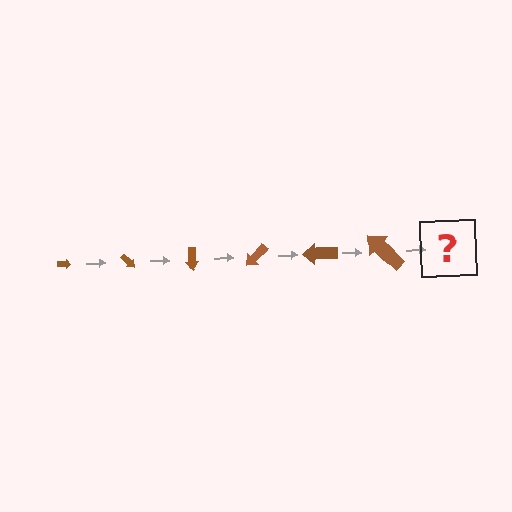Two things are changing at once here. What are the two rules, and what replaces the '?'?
The two rules are that the arrow grows larger each step and it rotates 45 degrees each step. The '?' should be an arrow, larger than the previous one and rotated 270 degrees from the start.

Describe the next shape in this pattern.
It should be an arrow, larger than the previous one and rotated 270 degrees from the start.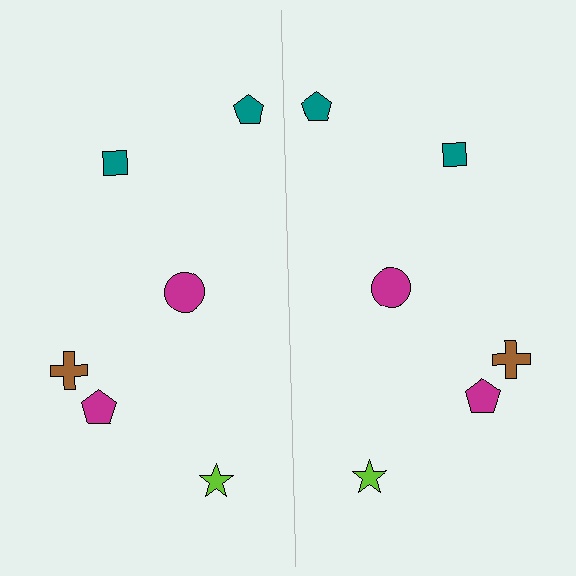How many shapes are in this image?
There are 12 shapes in this image.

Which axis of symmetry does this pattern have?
The pattern has a vertical axis of symmetry running through the center of the image.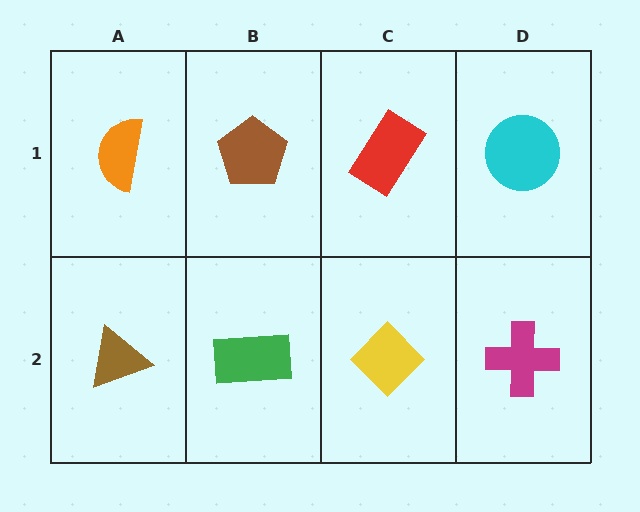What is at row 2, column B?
A green rectangle.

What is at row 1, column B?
A brown pentagon.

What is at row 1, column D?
A cyan circle.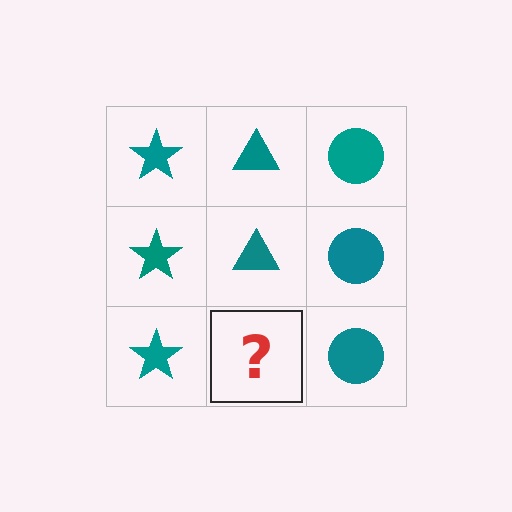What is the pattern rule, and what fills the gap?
The rule is that each column has a consistent shape. The gap should be filled with a teal triangle.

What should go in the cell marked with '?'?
The missing cell should contain a teal triangle.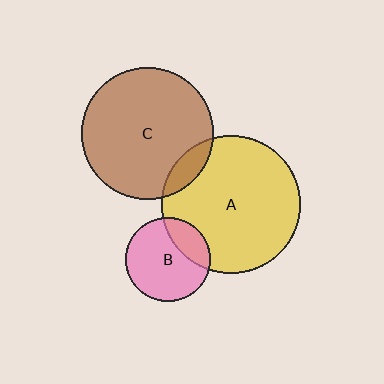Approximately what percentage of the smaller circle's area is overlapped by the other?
Approximately 10%.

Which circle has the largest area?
Circle A (yellow).